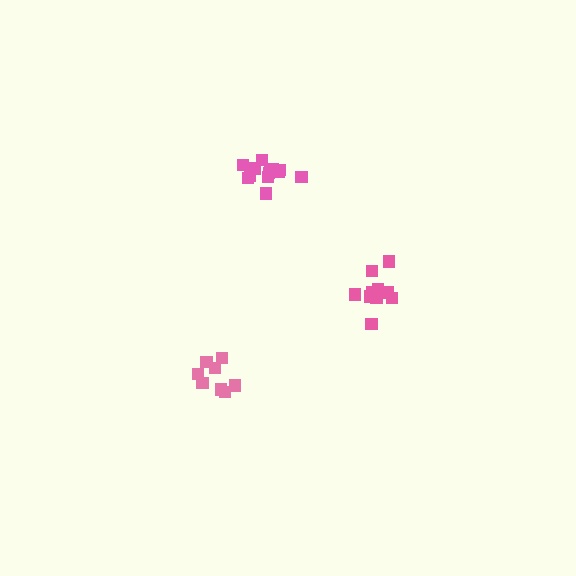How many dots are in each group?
Group 1: 11 dots, Group 2: 8 dots, Group 3: 13 dots (32 total).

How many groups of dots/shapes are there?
There are 3 groups.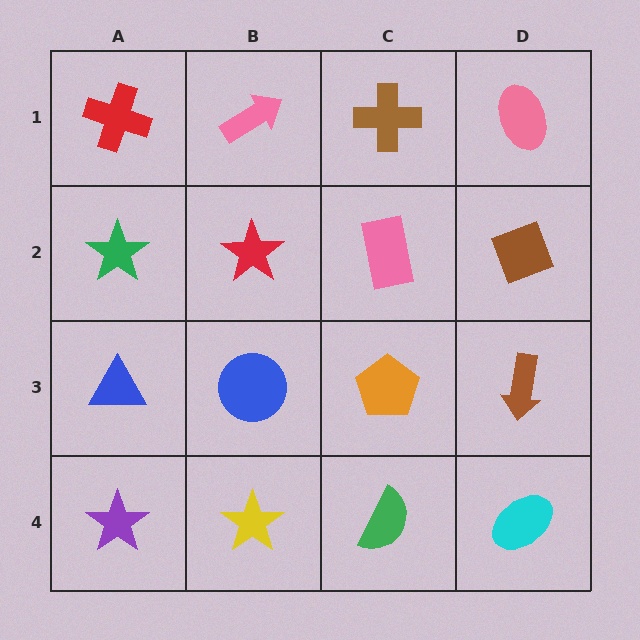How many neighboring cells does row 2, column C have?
4.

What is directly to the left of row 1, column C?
A pink arrow.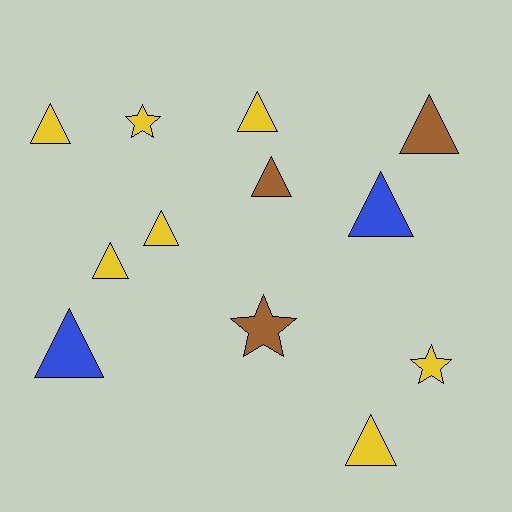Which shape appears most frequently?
Triangle, with 9 objects.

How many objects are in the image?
There are 12 objects.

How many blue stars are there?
There are no blue stars.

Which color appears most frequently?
Yellow, with 7 objects.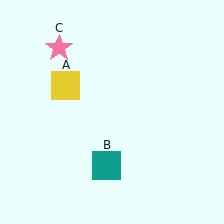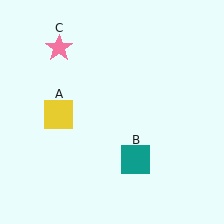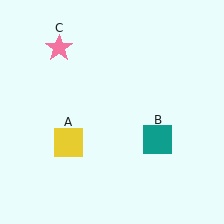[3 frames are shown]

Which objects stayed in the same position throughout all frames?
Pink star (object C) remained stationary.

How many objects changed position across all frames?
2 objects changed position: yellow square (object A), teal square (object B).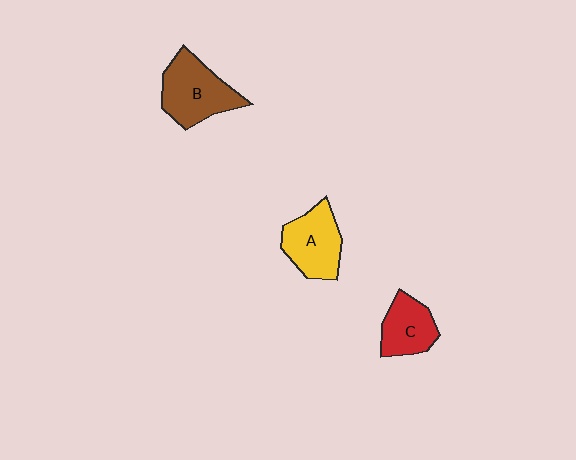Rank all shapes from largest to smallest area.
From largest to smallest: B (brown), A (yellow), C (red).